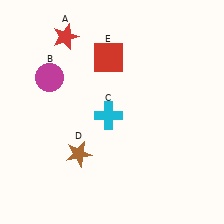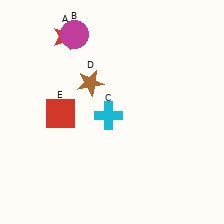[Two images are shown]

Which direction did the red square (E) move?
The red square (E) moved down.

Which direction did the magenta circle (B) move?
The magenta circle (B) moved up.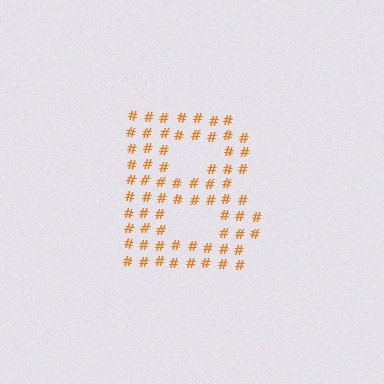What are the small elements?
The small elements are hash symbols.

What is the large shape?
The large shape is the letter B.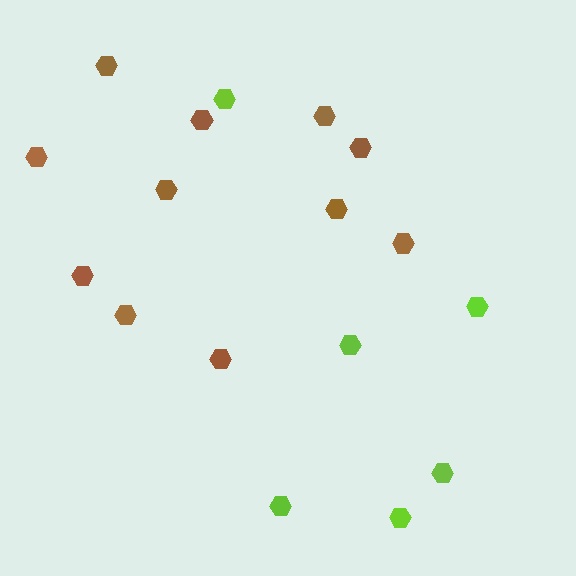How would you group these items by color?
There are 2 groups: one group of brown hexagons (11) and one group of lime hexagons (6).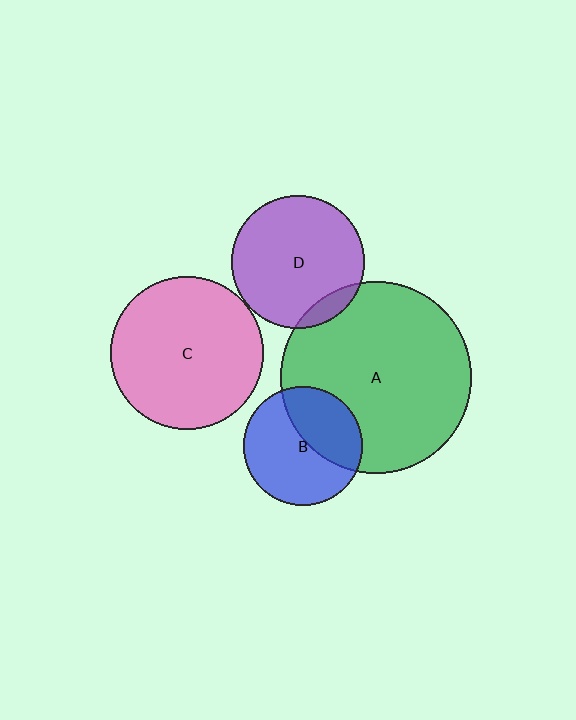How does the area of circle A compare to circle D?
Approximately 2.1 times.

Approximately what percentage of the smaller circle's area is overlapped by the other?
Approximately 40%.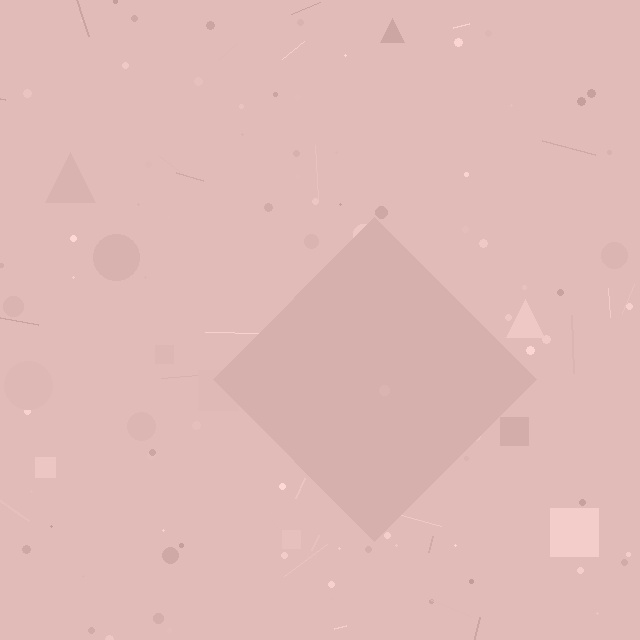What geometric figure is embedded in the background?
A diamond is embedded in the background.